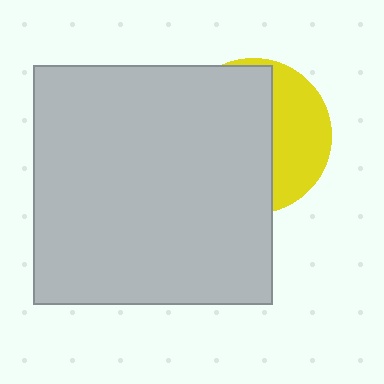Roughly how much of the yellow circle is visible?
A small part of it is visible (roughly 36%).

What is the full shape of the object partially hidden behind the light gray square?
The partially hidden object is a yellow circle.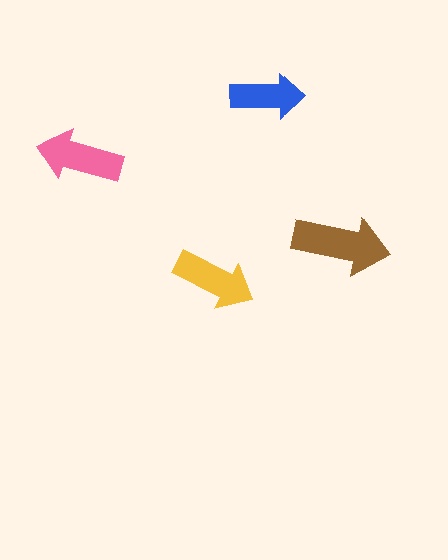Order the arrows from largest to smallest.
the brown one, the pink one, the yellow one, the blue one.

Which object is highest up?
The blue arrow is topmost.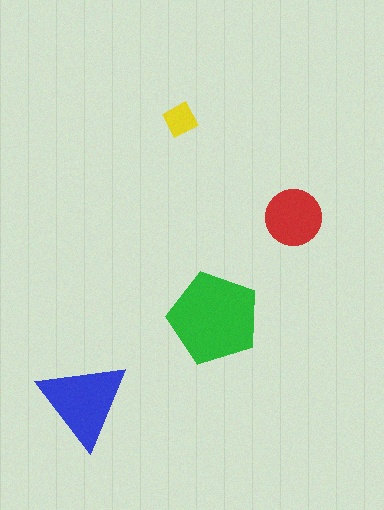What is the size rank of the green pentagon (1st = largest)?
1st.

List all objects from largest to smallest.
The green pentagon, the blue triangle, the red circle, the yellow diamond.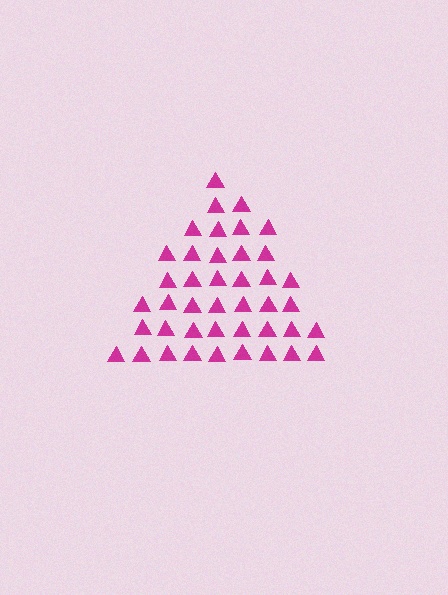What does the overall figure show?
The overall figure shows a triangle.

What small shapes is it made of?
It is made of small triangles.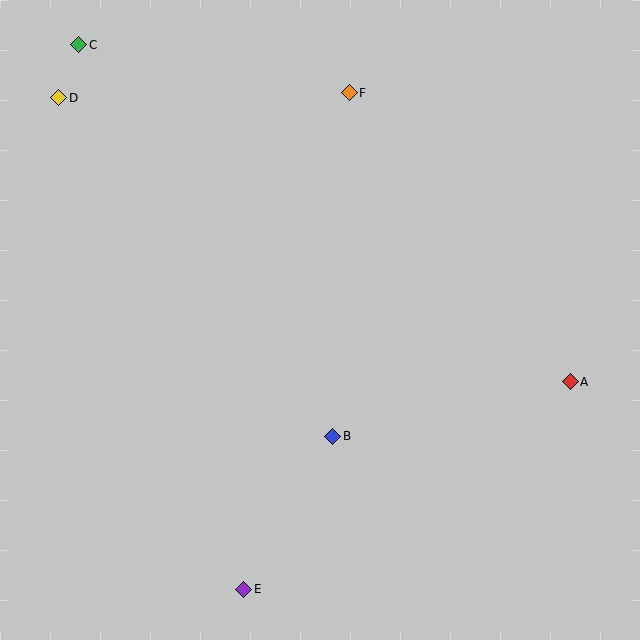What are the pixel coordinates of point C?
Point C is at (79, 45).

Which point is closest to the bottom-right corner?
Point A is closest to the bottom-right corner.